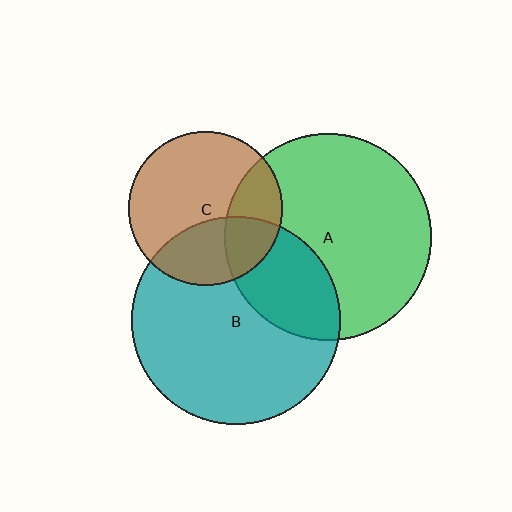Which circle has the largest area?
Circle B (teal).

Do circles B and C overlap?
Yes.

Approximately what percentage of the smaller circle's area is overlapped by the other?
Approximately 35%.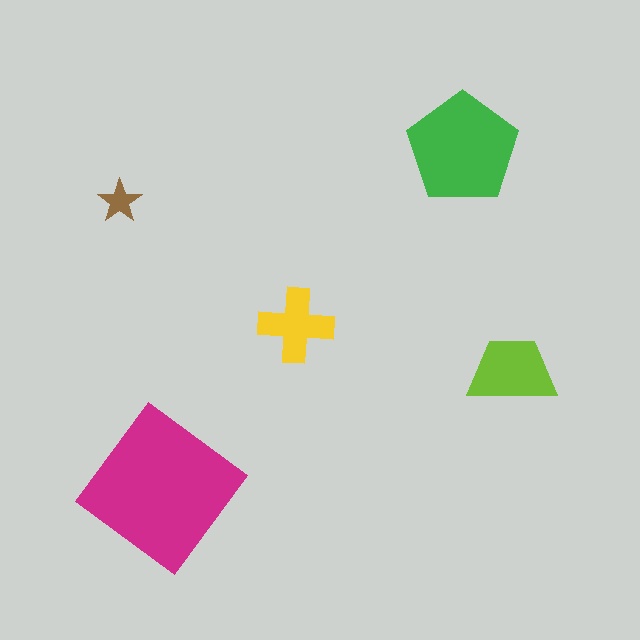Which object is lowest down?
The magenta diamond is bottommost.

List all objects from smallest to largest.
The brown star, the yellow cross, the lime trapezoid, the green pentagon, the magenta diamond.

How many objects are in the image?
There are 5 objects in the image.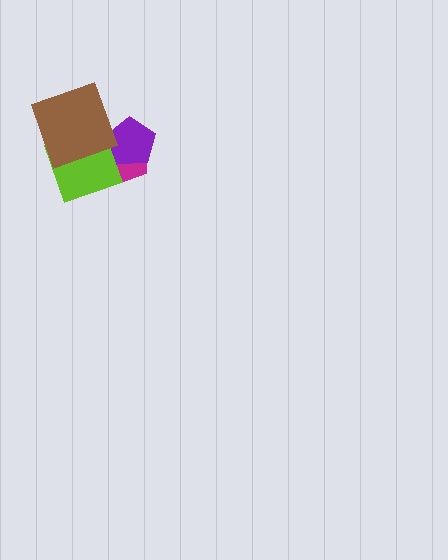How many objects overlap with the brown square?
1 object overlaps with the brown square.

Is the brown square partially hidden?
No, no other shape covers it.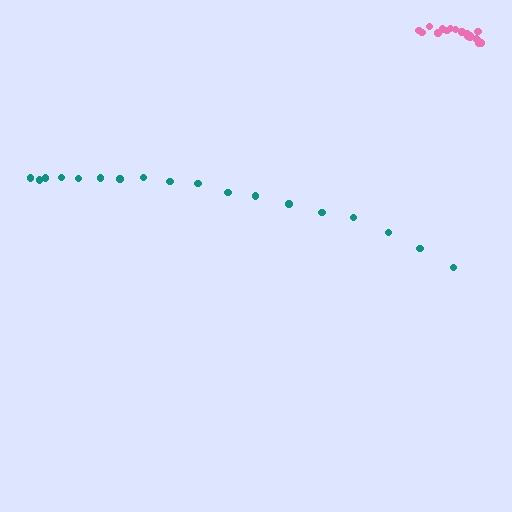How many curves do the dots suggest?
There are 2 distinct paths.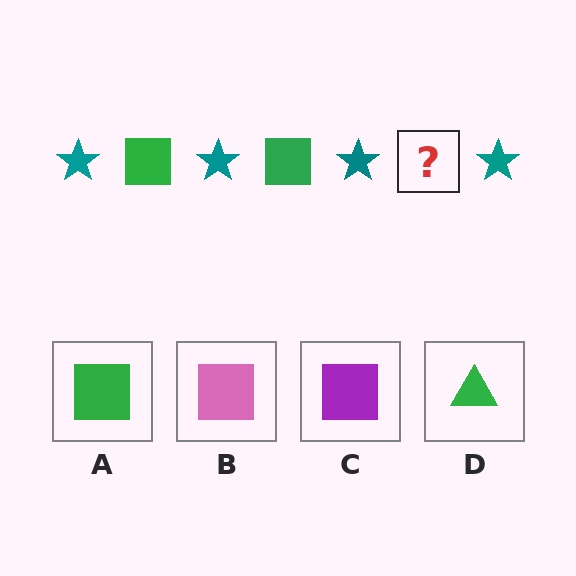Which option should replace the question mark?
Option A.